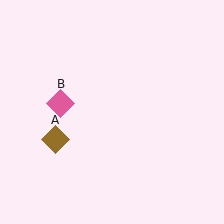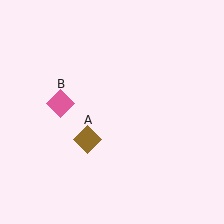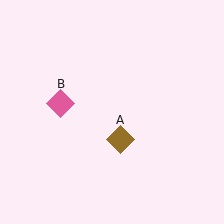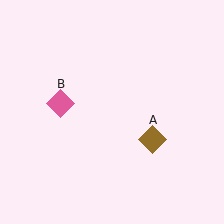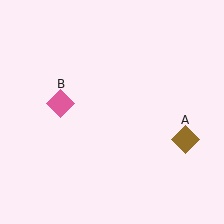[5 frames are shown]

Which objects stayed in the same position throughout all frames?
Pink diamond (object B) remained stationary.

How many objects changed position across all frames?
1 object changed position: brown diamond (object A).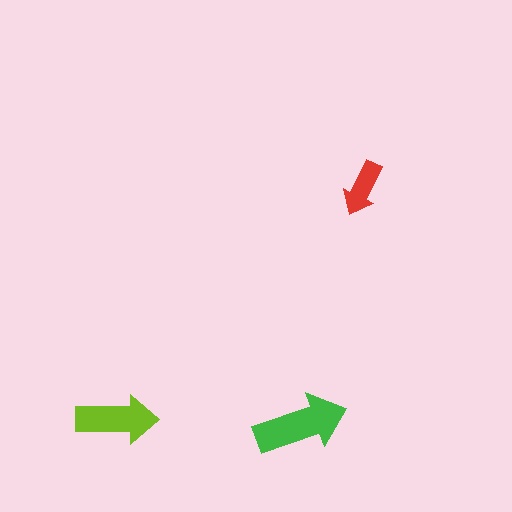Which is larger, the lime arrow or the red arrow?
The lime one.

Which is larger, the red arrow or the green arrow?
The green one.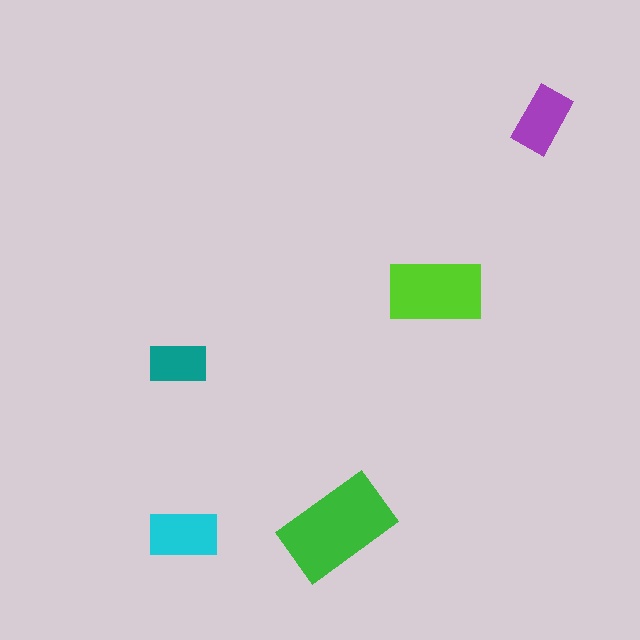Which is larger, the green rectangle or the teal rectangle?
The green one.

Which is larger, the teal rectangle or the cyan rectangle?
The cyan one.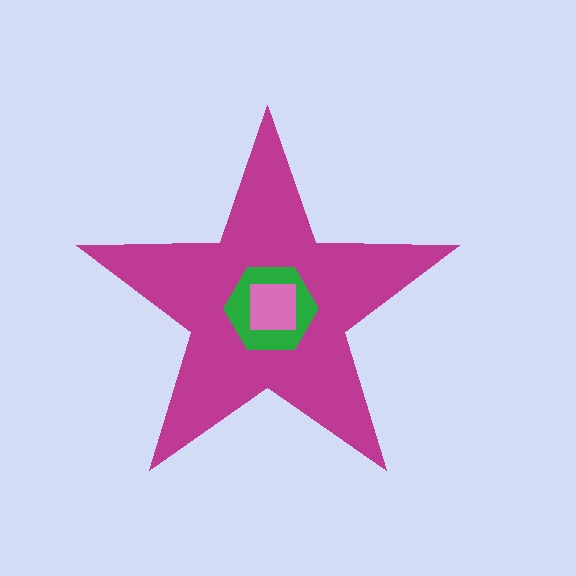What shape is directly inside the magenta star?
The green hexagon.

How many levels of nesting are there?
3.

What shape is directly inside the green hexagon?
The pink square.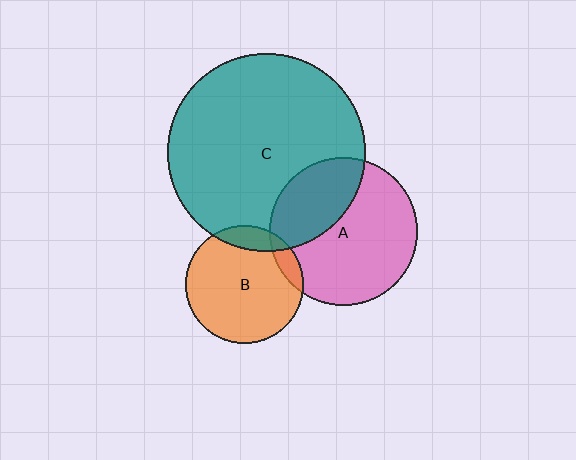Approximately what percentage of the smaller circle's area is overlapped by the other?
Approximately 35%.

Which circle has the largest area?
Circle C (teal).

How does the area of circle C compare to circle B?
Approximately 2.9 times.